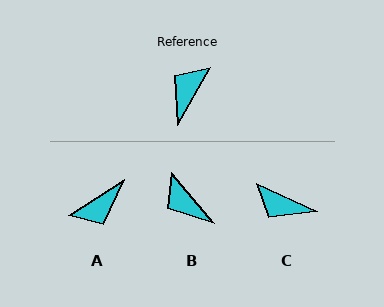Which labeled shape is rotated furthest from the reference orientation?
A, about 153 degrees away.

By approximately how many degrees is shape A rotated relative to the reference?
Approximately 153 degrees counter-clockwise.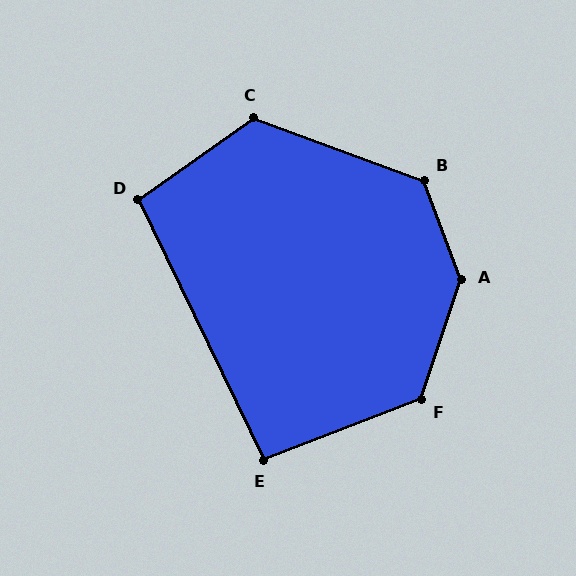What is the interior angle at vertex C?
Approximately 124 degrees (obtuse).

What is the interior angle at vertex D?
Approximately 100 degrees (obtuse).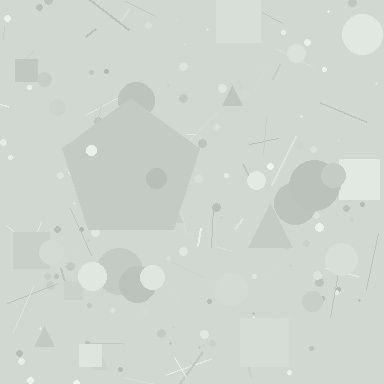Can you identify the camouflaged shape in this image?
The camouflaged shape is a pentagon.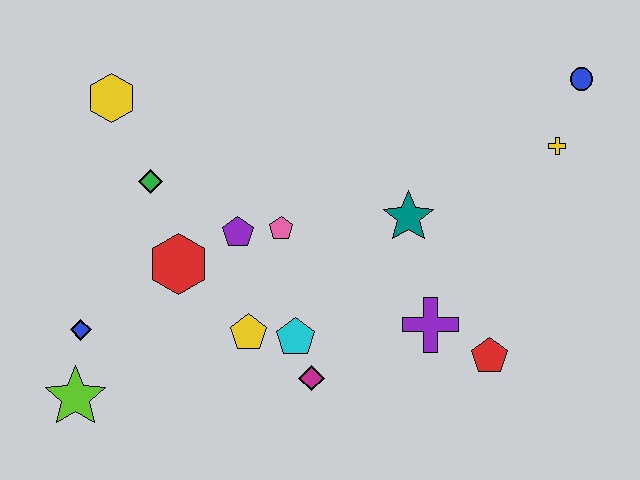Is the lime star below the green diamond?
Yes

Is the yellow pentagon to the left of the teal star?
Yes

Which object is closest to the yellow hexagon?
The green diamond is closest to the yellow hexagon.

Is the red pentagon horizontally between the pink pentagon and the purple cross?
No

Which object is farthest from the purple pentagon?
The blue circle is farthest from the purple pentagon.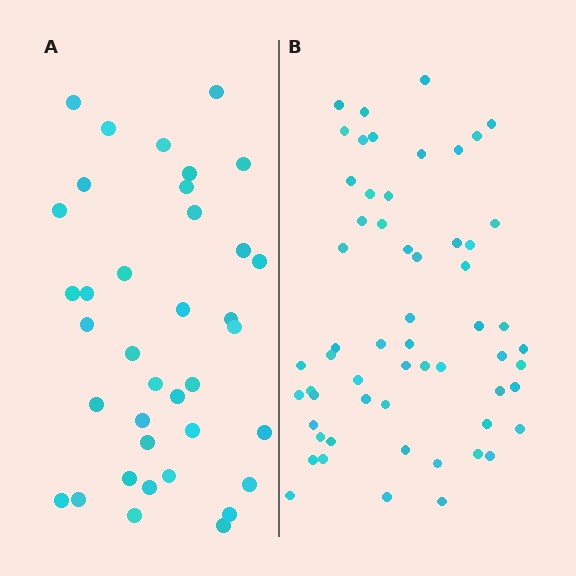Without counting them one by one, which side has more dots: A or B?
Region B (the right region) has more dots.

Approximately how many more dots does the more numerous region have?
Region B has approximately 20 more dots than region A.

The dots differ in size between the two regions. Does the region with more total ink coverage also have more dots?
No. Region A has more total ink coverage because its dots are larger, but region B actually contains more individual dots. Total area can be misleading — the number of items is what matters here.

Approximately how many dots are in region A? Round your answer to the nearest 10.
About 40 dots. (The exact count is 37, which rounds to 40.)